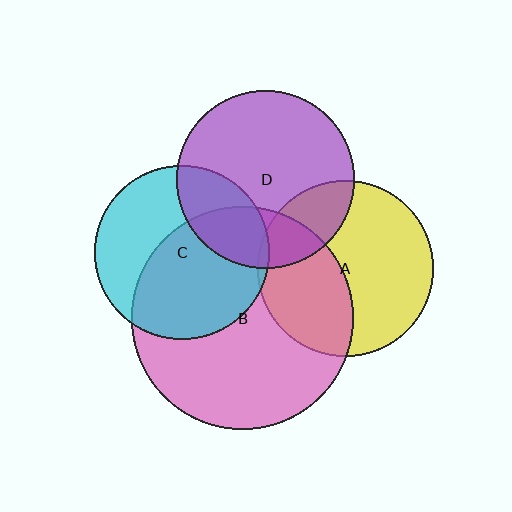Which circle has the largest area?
Circle B (pink).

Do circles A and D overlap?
Yes.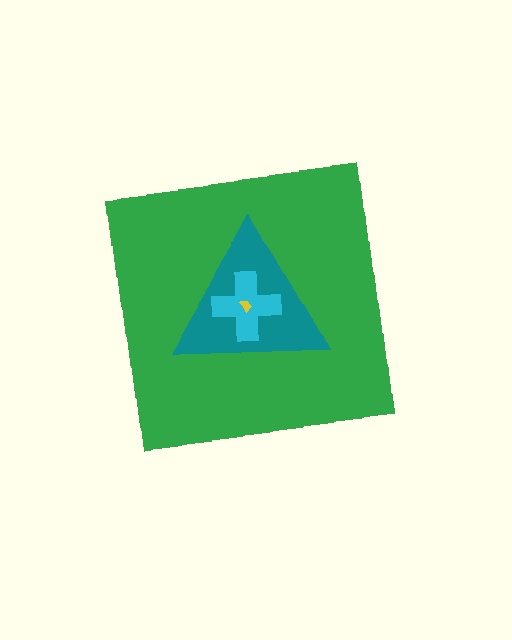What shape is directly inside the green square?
The teal triangle.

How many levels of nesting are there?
4.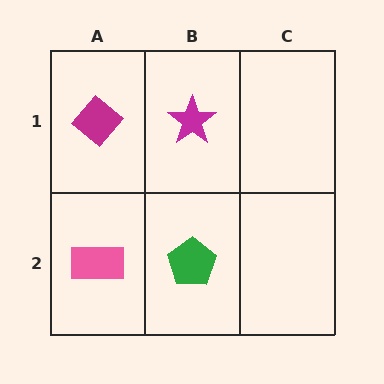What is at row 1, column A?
A magenta diamond.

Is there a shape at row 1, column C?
No, that cell is empty.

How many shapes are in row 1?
2 shapes.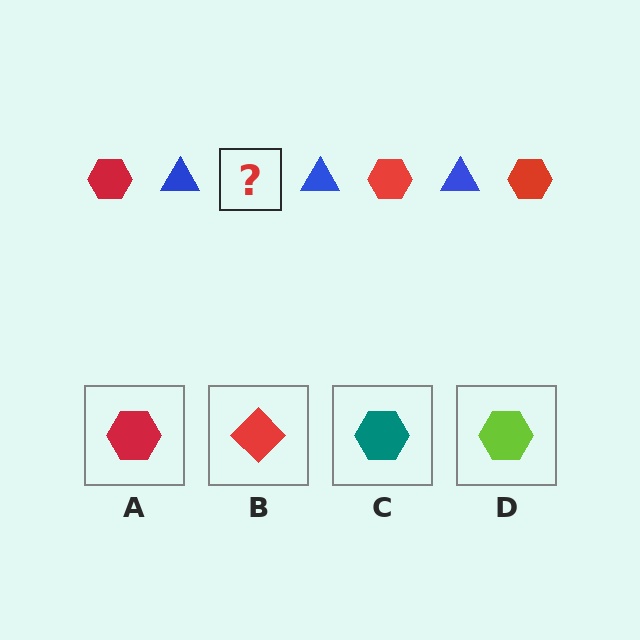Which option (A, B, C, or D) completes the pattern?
A.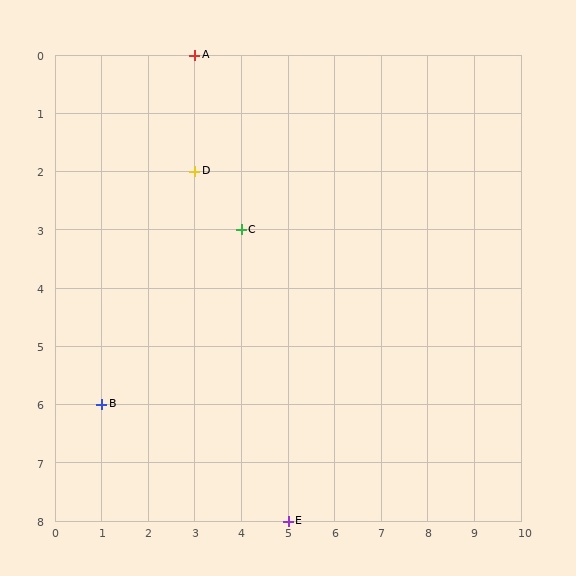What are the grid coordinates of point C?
Point C is at grid coordinates (4, 3).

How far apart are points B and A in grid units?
Points B and A are 2 columns and 6 rows apart (about 6.3 grid units diagonally).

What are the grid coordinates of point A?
Point A is at grid coordinates (3, 0).